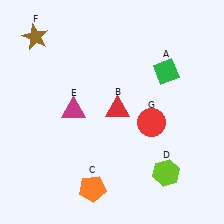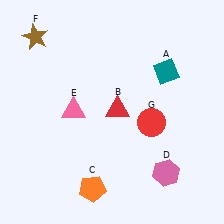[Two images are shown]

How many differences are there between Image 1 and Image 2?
There are 3 differences between the two images.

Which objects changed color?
A changed from green to teal. D changed from lime to pink. E changed from magenta to pink.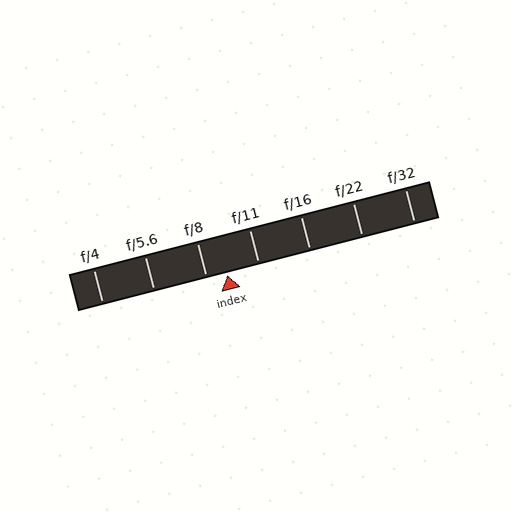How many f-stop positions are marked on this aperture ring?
There are 7 f-stop positions marked.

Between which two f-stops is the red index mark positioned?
The index mark is between f/8 and f/11.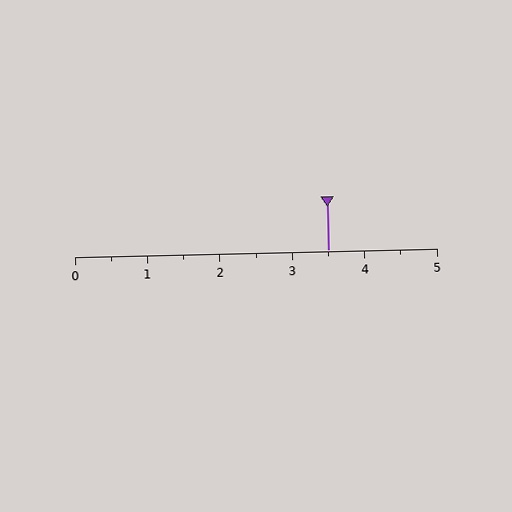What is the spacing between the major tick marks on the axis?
The major ticks are spaced 1 apart.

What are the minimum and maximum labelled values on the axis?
The axis runs from 0 to 5.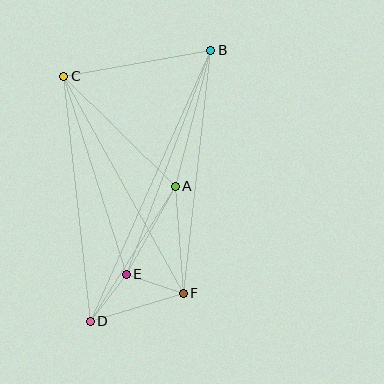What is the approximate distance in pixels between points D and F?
The distance between D and F is approximately 97 pixels.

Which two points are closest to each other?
Points D and E are closest to each other.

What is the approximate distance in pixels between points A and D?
The distance between A and D is approximately 160 pixels.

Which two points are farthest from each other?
Points B and D are farthest from each other.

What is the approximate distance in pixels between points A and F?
The distance between A and F is approximately 107 pixels.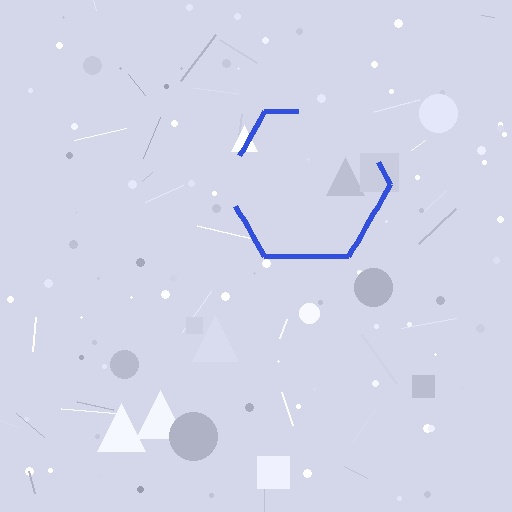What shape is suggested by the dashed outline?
The dashed outline suggests a hexagon.